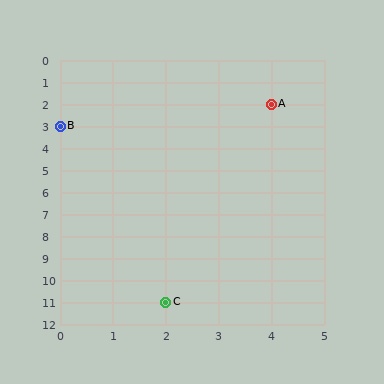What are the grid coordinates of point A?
Point A is at grid coordinates (4, 2).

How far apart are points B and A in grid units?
Points B and A are 4 columns and 1 row apart (about 4.1 grid units diagonally).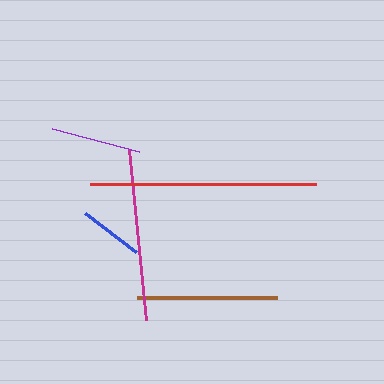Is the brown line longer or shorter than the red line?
The red line is longer than the brown line.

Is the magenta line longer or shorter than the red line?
The red line is longer than the magenta line.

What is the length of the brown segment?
The brown segment is approximately 139 pixels long.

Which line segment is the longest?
The red line is the longest at approximately 226 pixels.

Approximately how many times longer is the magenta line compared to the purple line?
The magenta line is approximately 1.9 times the length of the purple line.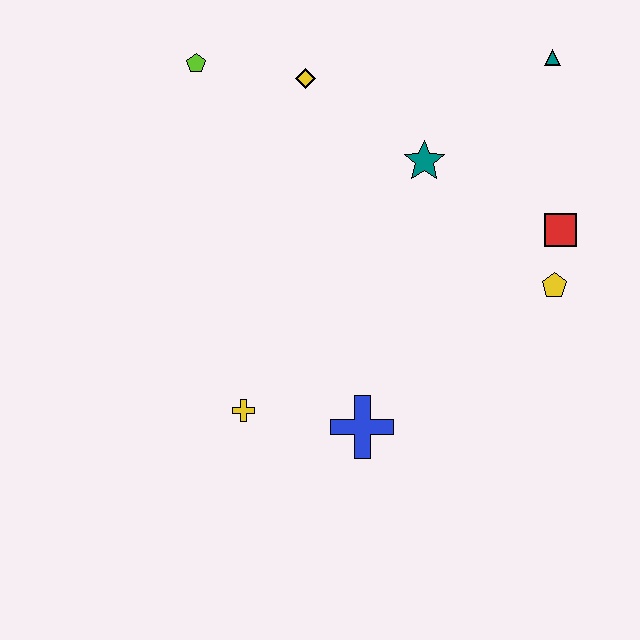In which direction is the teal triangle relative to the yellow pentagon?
The teal triangle is above the yellow pentagon.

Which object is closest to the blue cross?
The yellow cross is closest to the blue cross.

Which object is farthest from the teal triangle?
The yellow cross is farthest from the teal triangle.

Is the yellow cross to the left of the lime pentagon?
No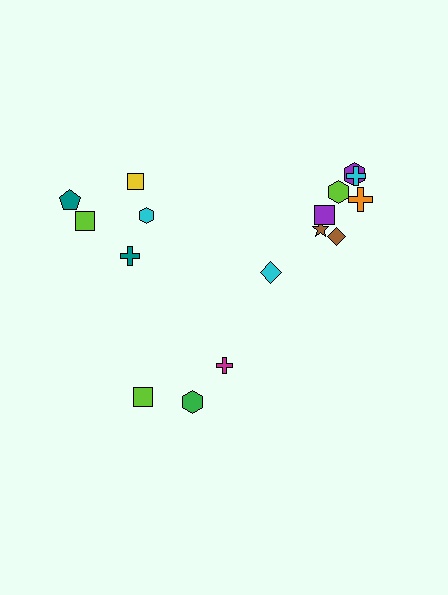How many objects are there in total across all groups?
There are 16 objects.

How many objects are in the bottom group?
There are 3 objects.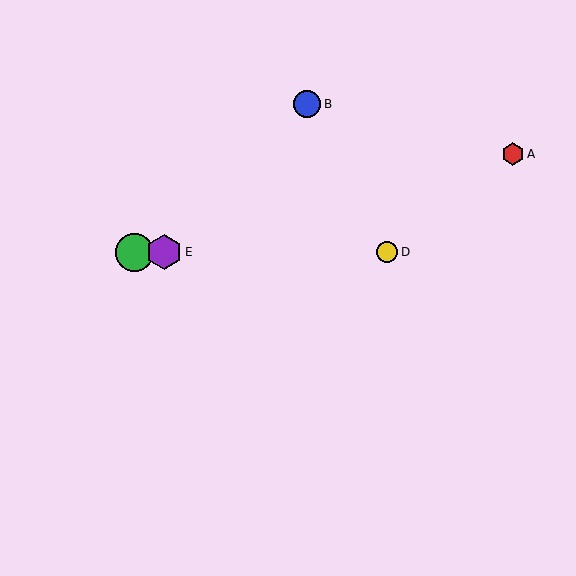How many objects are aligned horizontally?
3 objects (C, D, E) are aligned horizontally.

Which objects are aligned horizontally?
Objects C, D, E are aligned horizontally.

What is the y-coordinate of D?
Object D is at y≈252.